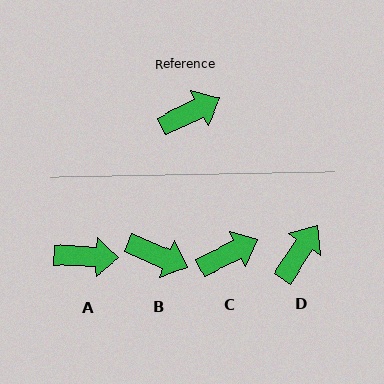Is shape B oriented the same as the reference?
No, it is off by about 48 degrees.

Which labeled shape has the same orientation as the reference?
C.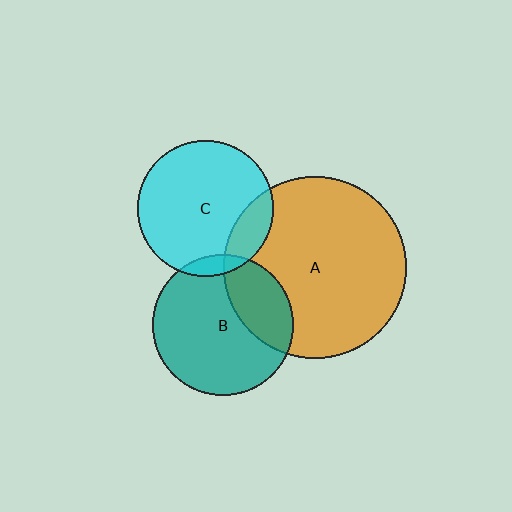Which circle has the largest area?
Circle A (orange).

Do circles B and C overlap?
Yes.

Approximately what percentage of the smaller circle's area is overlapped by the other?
Approximately 5%.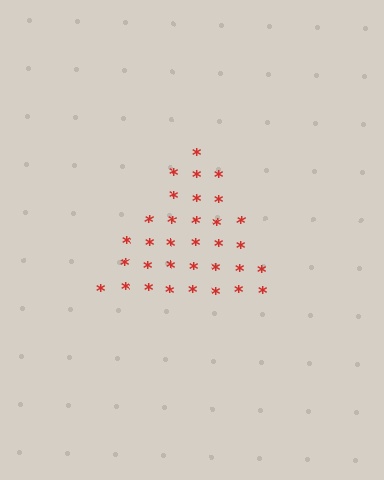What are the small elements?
The small elements are asterisks.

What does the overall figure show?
The overall figure shows a triangle.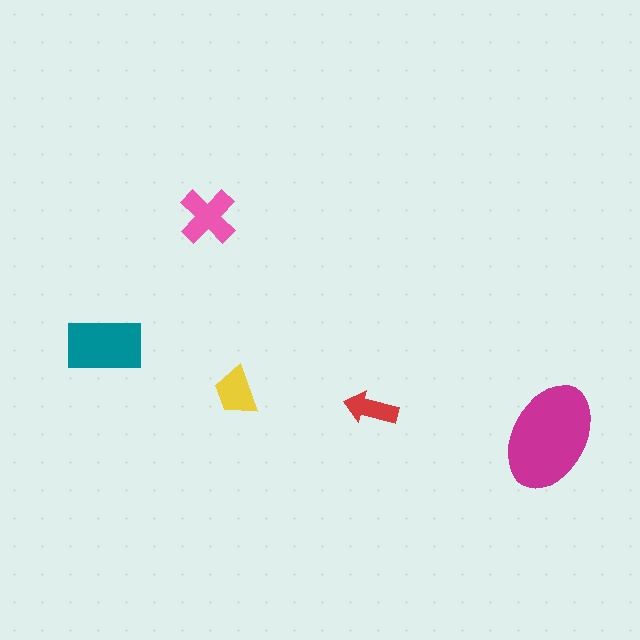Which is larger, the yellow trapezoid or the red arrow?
The yellow trapezoid.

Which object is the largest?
The magenta ellipse.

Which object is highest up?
The pink cross is topmost.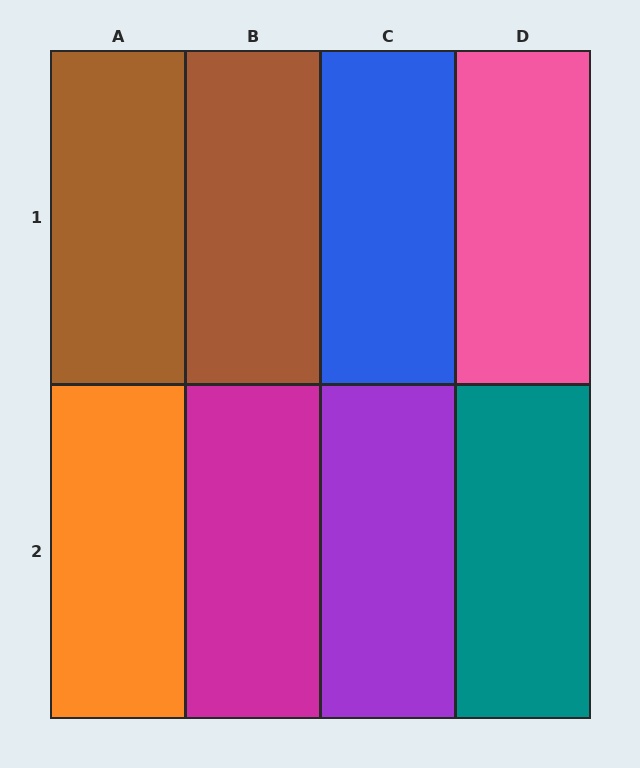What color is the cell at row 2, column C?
Purple.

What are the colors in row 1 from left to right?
Brown, brown, blue, pink.